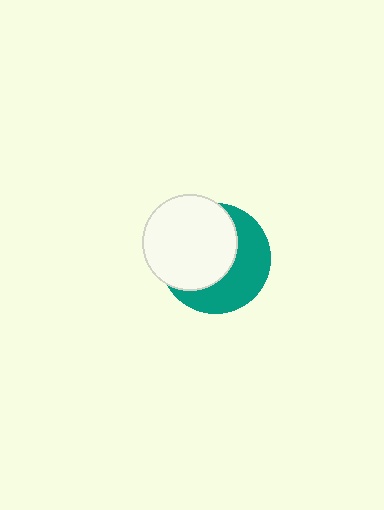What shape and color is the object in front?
The object in front is a white circle.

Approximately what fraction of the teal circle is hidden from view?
Roughly 55% of the teal circle is hidden behind the white circle.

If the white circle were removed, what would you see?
You would see the complete teal circle.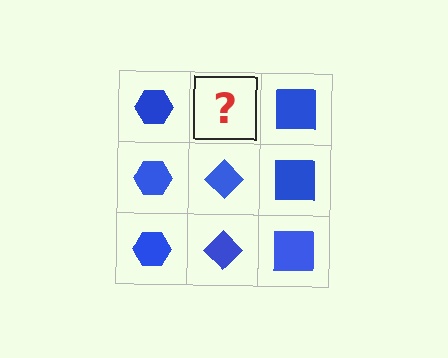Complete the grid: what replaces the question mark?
The question mark should be replaced with a blue diamond.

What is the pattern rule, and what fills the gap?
The rule is that each column has a consistent shape. The gap should be filled with a blue diamond.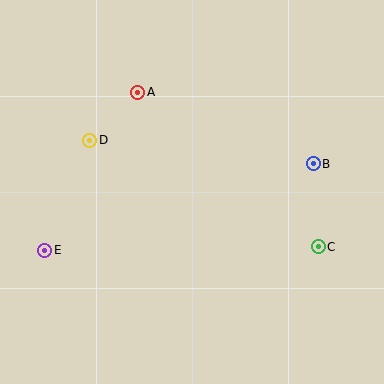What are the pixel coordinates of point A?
Point A is at (138, 92).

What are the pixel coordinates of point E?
Point E is at (45, 250).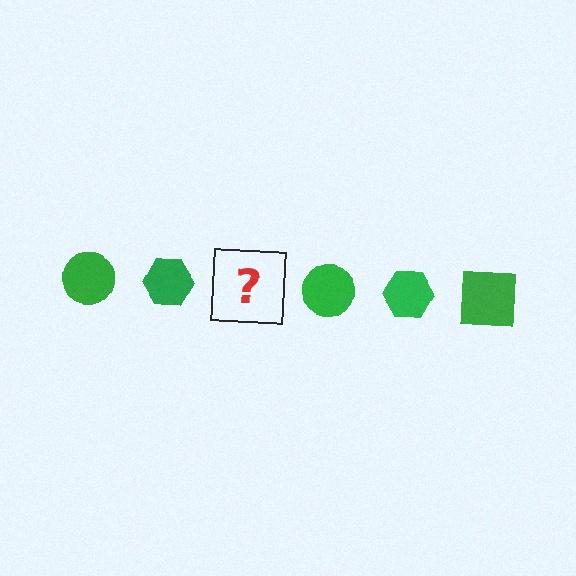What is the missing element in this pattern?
The missing element is a green square.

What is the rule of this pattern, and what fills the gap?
The rule is that the pattern cycles through circle, hexagon, square shapes in green. The gap should be filled with a green square.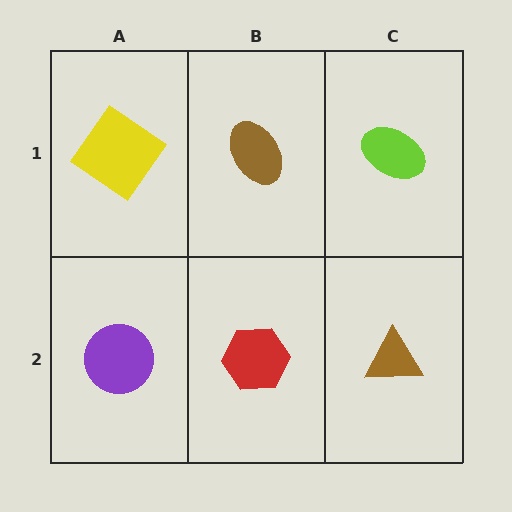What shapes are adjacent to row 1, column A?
A purple circle (row 2, column A), a brown ellipse (row 1, column B).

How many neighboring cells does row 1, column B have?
3.